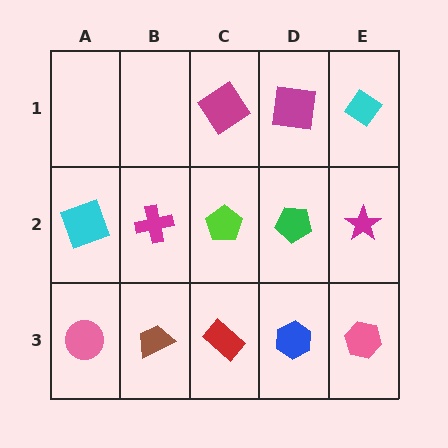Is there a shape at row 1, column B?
No, that cell is empty.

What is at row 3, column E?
A pink hexagon.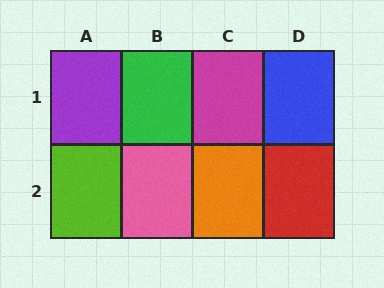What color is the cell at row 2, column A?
Lime.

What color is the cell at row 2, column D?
Red.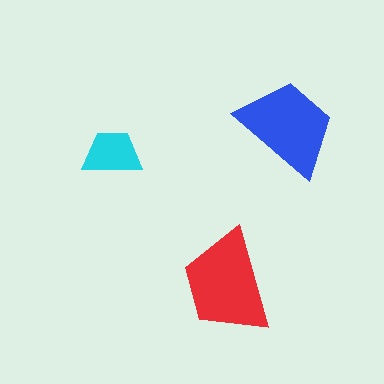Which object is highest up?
The blue trapezoid is topmost.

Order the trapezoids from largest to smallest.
the red one, the blue one, the cyan one.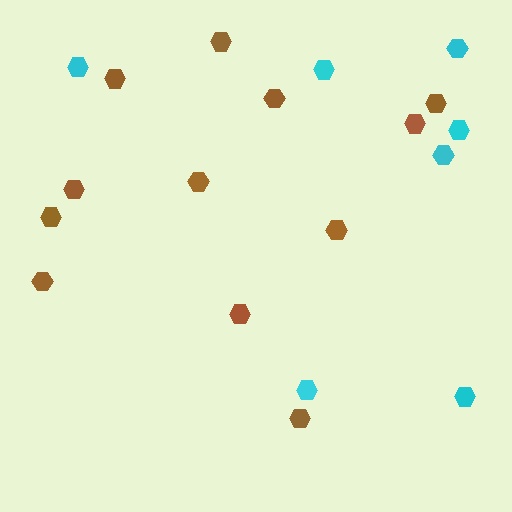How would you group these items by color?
There are 2 groups: one group of brown hexagons (12) and one group of cyan hexagons (7).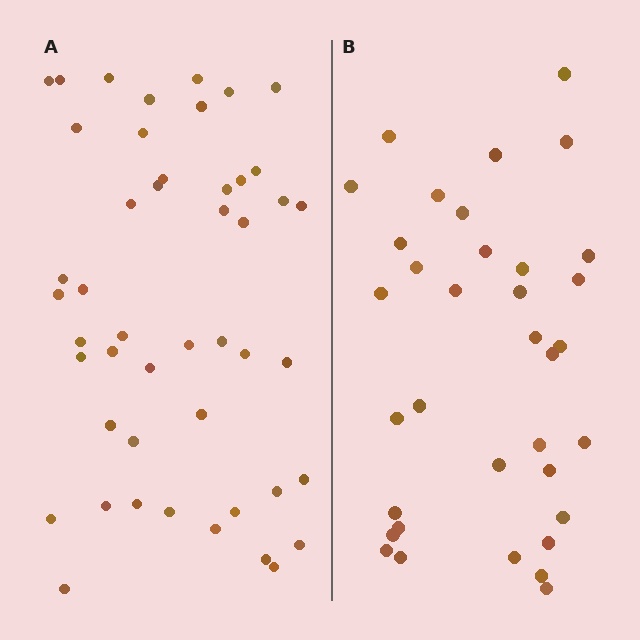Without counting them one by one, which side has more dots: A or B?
Region A (the left region) has more dots.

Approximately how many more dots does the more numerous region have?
Region A has roughly 12 or so more dots than region B.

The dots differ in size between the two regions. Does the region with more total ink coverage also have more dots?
No. Region B has more total ink coverage because its dots are larger, but region A actually contains more individual dots. Total area can be misleading — the number of items is what matters here.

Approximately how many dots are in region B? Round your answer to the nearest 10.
About 40 dots. (The exact count is 35, which rounds to 40.)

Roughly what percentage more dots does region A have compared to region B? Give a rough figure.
About 35% more.